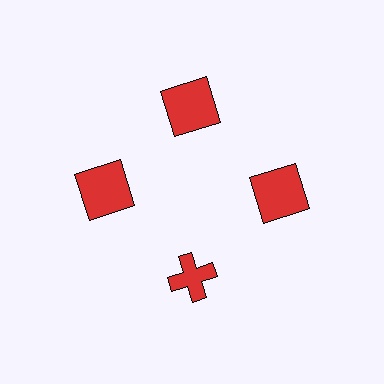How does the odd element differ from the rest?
It has a different shape: cross instead of square.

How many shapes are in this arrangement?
There are 4 shapes arranged in a ring pattern.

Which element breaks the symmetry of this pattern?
The red cross at roughly the 6 o'clock position breaks the symmetry. All other shapes are red squares.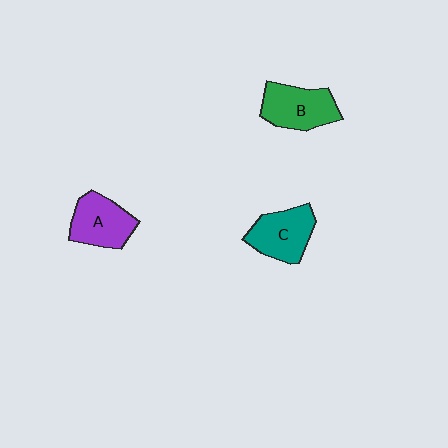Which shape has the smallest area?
Shape A (purple).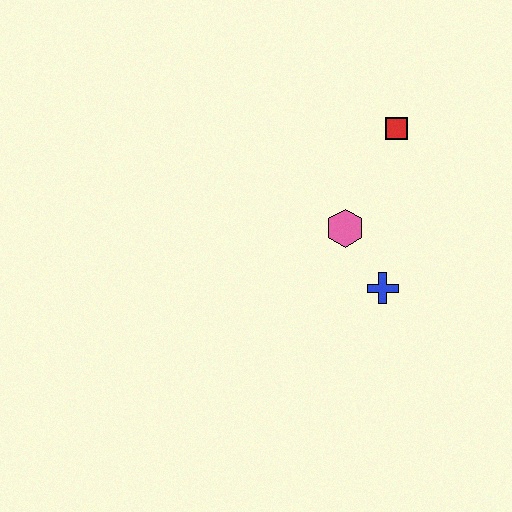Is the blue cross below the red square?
Yes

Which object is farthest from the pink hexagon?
The red square is farthest from the pink hexagon.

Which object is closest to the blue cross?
The pink hexagon is closest to the blue cross.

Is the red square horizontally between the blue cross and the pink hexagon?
No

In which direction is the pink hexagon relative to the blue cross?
The pink hexagon is above the blue cross.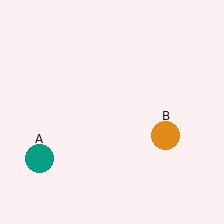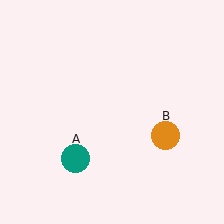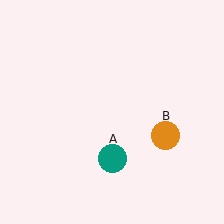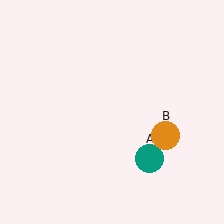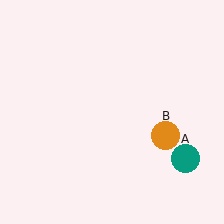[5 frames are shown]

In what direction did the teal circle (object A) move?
The teal circle (object A) moved right.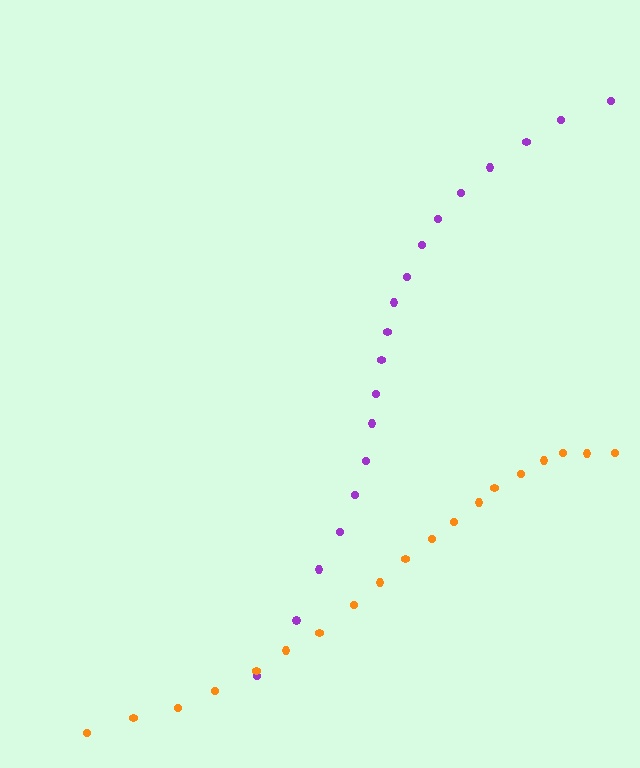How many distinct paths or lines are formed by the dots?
There are 2 distinct paths.